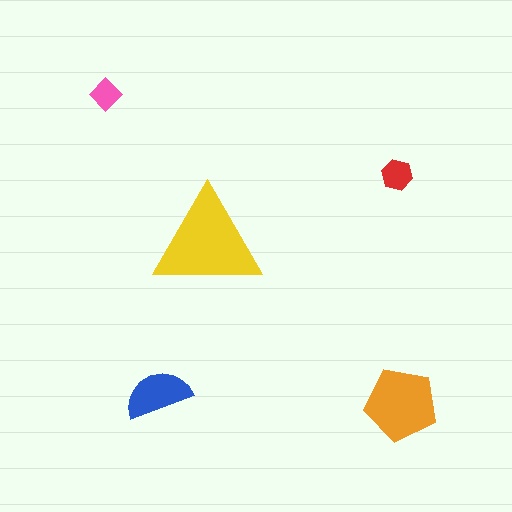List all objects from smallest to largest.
The pink diamond, the red hexagon, the blue semicircle, the orange pentagon, the yellow triangle.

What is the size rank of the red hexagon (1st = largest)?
4th.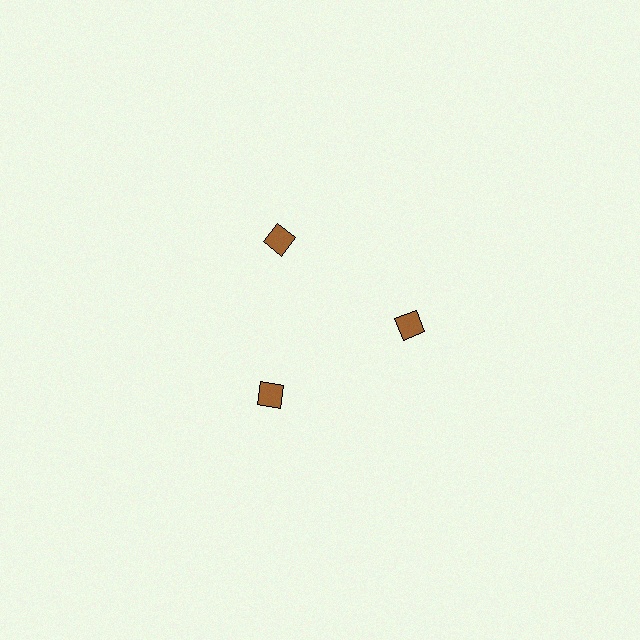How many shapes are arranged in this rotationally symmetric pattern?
There are 3 shapes, arranged in 3 groups of 1.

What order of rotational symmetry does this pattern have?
This pattern has 3-fold rotational symmetry.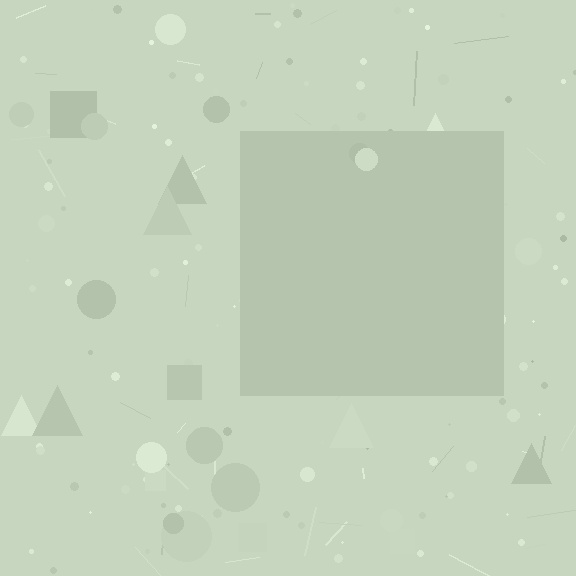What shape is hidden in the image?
A square is hidden in the image.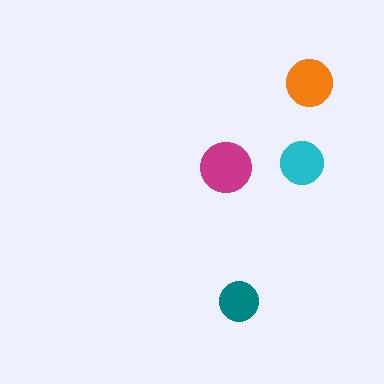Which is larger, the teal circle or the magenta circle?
The magenta one.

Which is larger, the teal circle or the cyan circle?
The cyan one.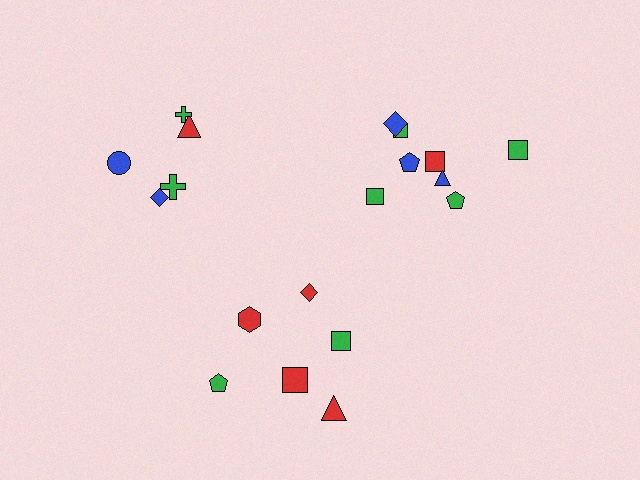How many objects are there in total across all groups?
There are 19 objects.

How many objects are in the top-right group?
There are 8 objects.